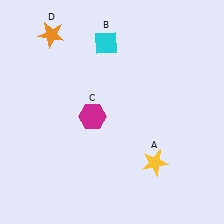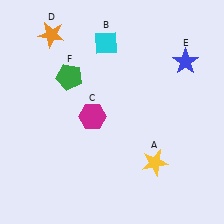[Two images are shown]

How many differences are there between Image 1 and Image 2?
There are 2 differences between the two images.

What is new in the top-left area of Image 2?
A green pentagon (F) was added in the top-left area of Image 2.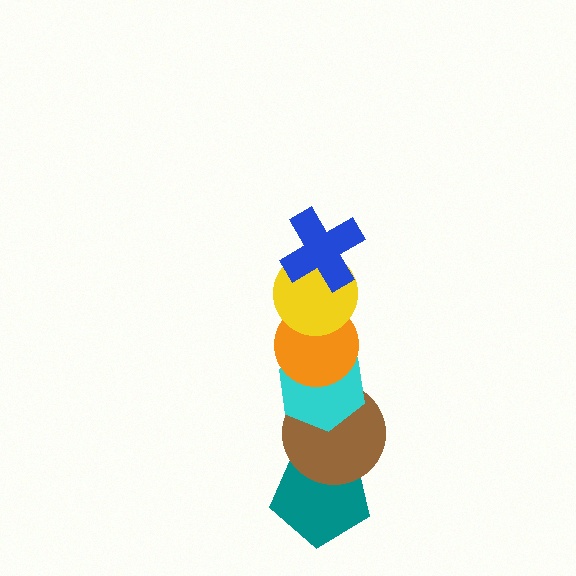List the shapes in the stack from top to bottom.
From top to bottom: the blue cross, the yellow circle, the orange circle, the cyan hexagon, the brown circle, the teal pentagon.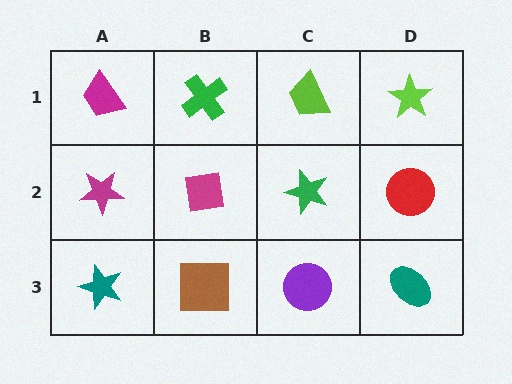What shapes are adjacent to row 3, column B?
A magenta square (row 2, column B), a teal star (row 3, column A), a purple circle (row 3, column C).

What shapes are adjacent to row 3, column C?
A green star (row 2, column C), a brown square (row 3, column B), a teal ellipse (row 3, column D).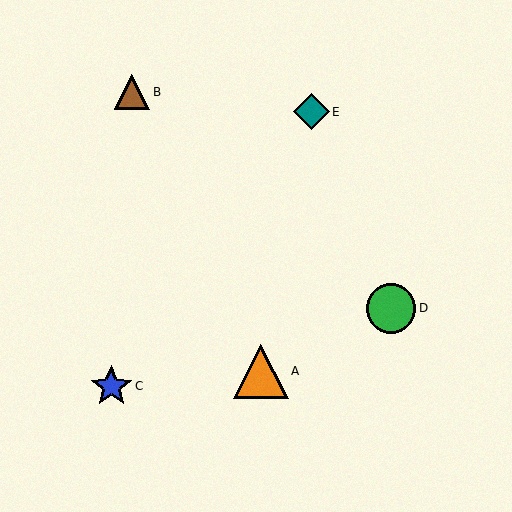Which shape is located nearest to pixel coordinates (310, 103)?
The teal diamond (labeled E) at (311, 112) is nearest to that location.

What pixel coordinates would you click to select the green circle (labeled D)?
Click at (391, 308) to select the green circle D.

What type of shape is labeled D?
Shape D is a green circle.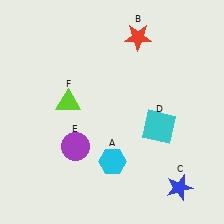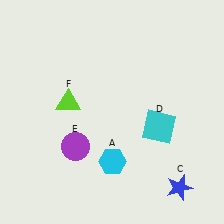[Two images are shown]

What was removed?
The red star (B) was removed in Image 2.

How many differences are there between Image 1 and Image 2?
There is 1 difference between the two images.